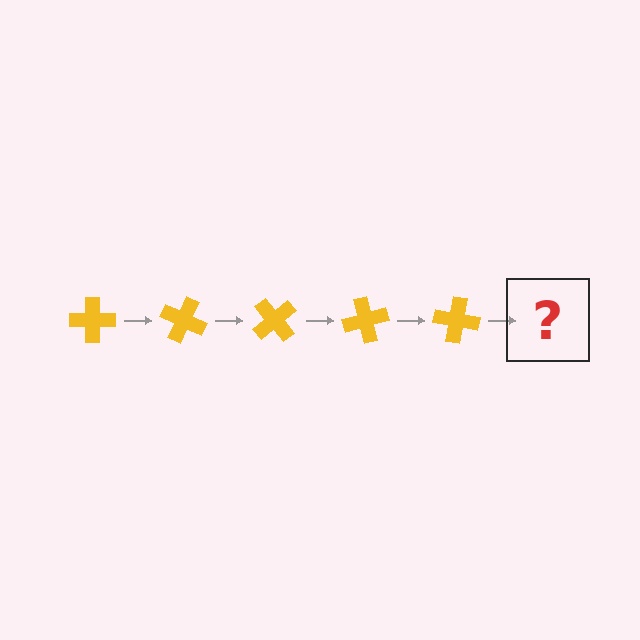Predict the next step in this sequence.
The next step is a yellow cross rotated 125 degrees.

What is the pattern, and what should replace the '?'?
The pattern is that the cross rotates 25 degrees each step. The '?' should be a yellow cross rotated 125 degrees.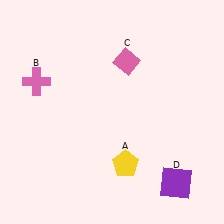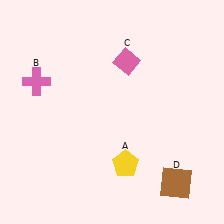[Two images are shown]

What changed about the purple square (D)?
In Image 1, D is purple. In Image 2, it changed to brown.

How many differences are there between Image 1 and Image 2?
There is 1 difference between the two images.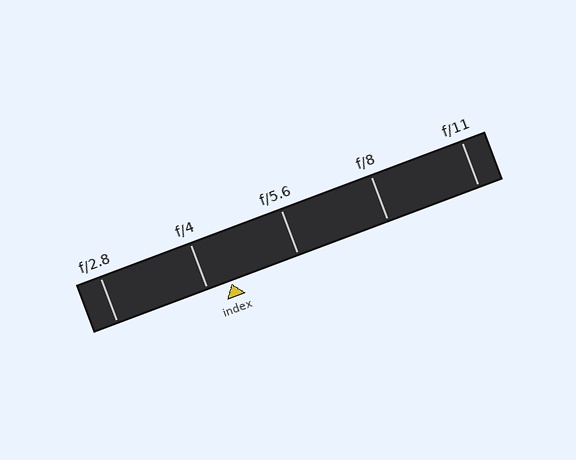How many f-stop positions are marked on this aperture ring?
There are 5 f-stop positions marked.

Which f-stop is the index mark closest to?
The index mark is closest to f/4.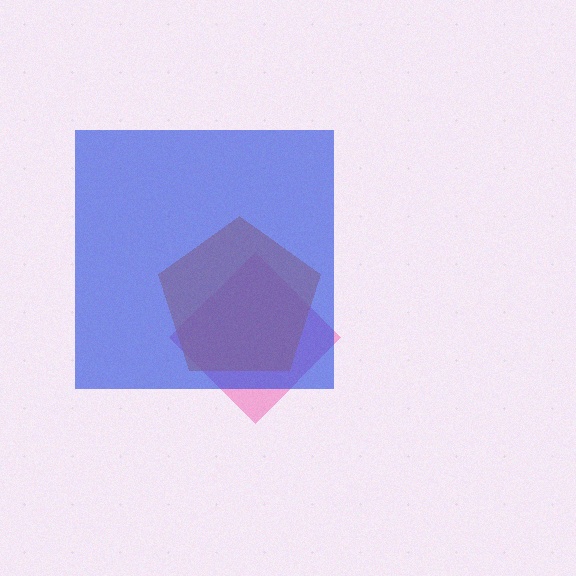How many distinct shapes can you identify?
There are 3 distinct shapes: a pink diamond, an orange pentagon, a blue square.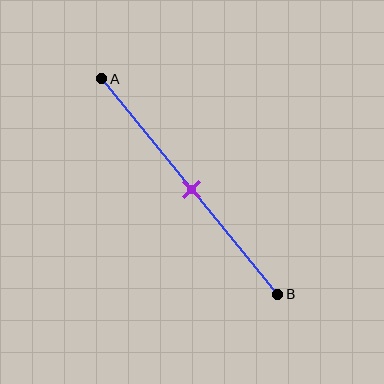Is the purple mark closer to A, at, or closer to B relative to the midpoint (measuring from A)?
The purple mark is approximately at the midpoint of segment AB.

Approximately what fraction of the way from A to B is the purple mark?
The purple mark is approximately 50% of the way from A to B.